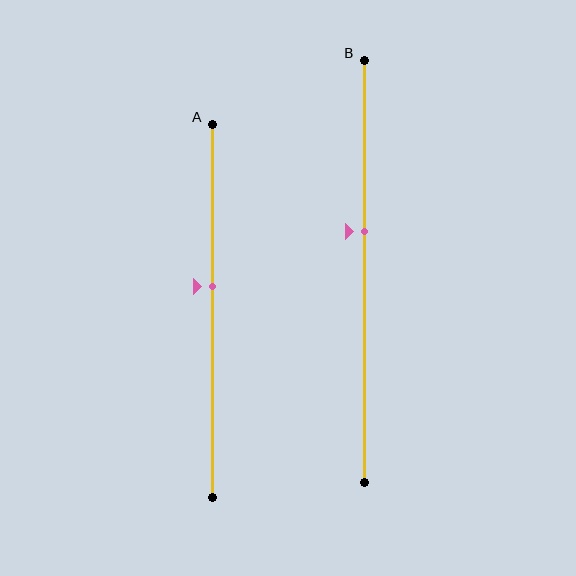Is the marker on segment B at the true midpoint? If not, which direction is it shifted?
No, the marker on segment B is shifted upward by about 9% of the segment length.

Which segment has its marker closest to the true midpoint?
Segment A has its marker closest to the true midpoint.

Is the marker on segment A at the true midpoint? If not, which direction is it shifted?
No, the marker on segment A is shifted upward by about 7% of the segment length.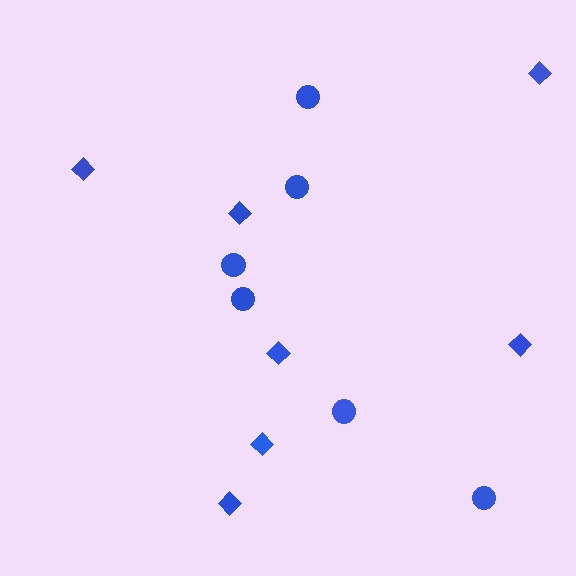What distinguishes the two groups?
There are 2 groups: one group of circles (6) and one group of diamonds (7).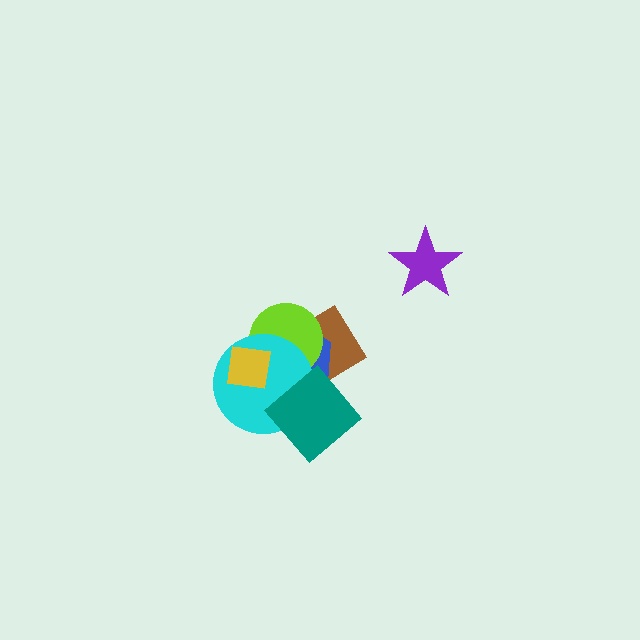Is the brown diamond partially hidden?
Yes, it is partially covered by another shape.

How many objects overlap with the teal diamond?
3 objects overlap with the teal diamond.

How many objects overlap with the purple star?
0 objects overlap with the purple star.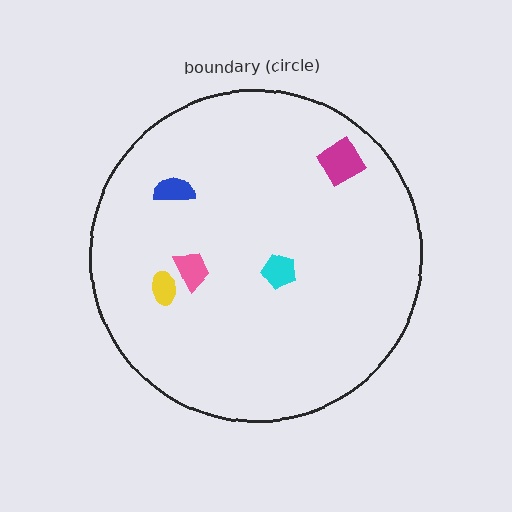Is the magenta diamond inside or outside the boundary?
Inside.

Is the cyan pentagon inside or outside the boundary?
Inside.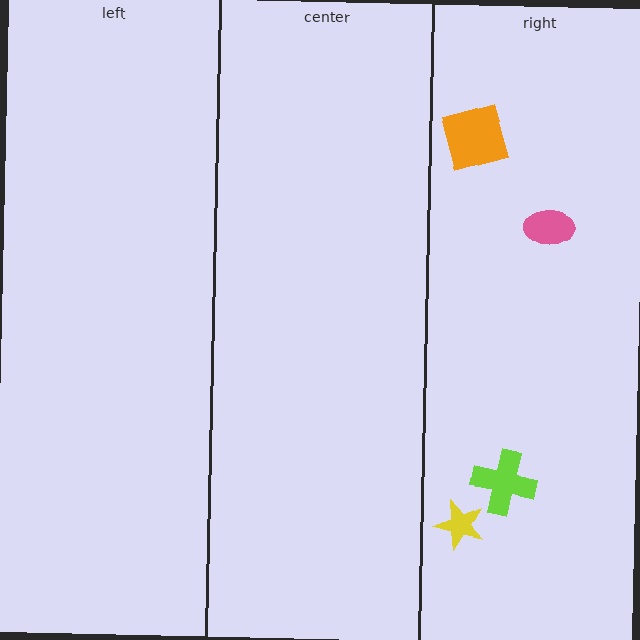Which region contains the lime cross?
The right region.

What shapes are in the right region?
The yellow star, the orange square, the pink ellipse, the lime cross.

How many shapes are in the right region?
4.